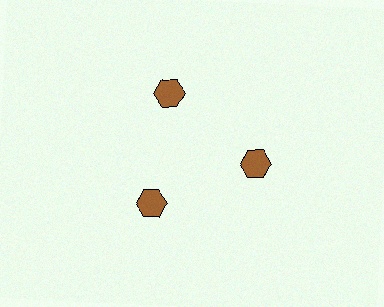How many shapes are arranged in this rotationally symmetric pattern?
There are 3 shapes, arranged in 3 groups of 1.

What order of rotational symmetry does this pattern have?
This pattern has 3-fold rotational symmetry.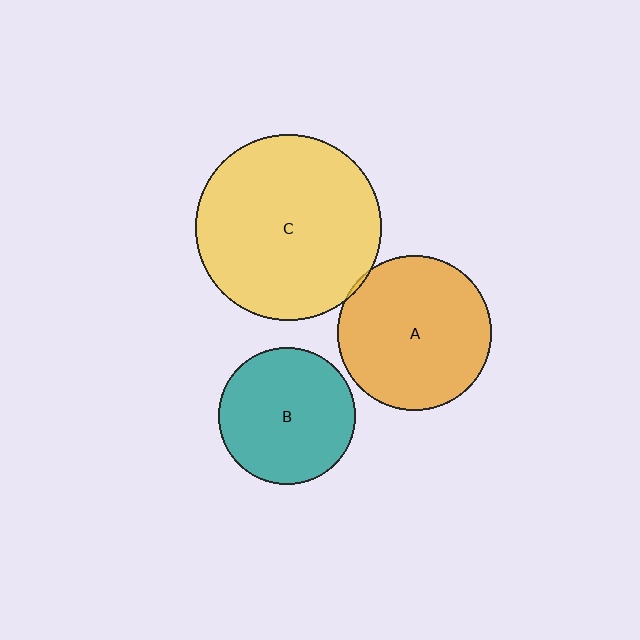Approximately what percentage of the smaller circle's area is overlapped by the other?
Approximately 5%.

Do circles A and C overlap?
Yes.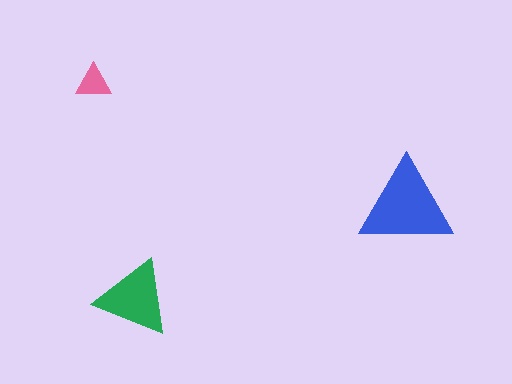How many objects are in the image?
There are 3 objects in the image.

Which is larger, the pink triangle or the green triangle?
The green one.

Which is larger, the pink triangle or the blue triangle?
The blue one.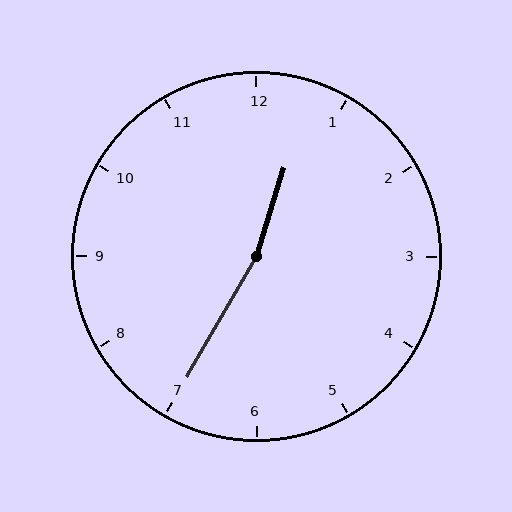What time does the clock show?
12:35.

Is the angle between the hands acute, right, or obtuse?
It is obtuse.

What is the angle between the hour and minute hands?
Approximately 168 degrees.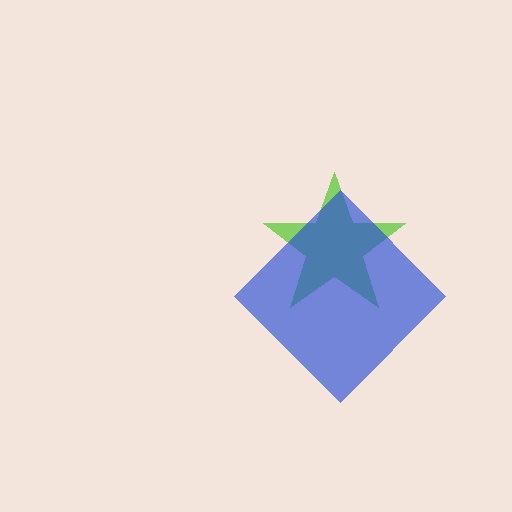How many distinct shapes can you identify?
There are 2 distinct shapes: a lime star, a blue diamond.